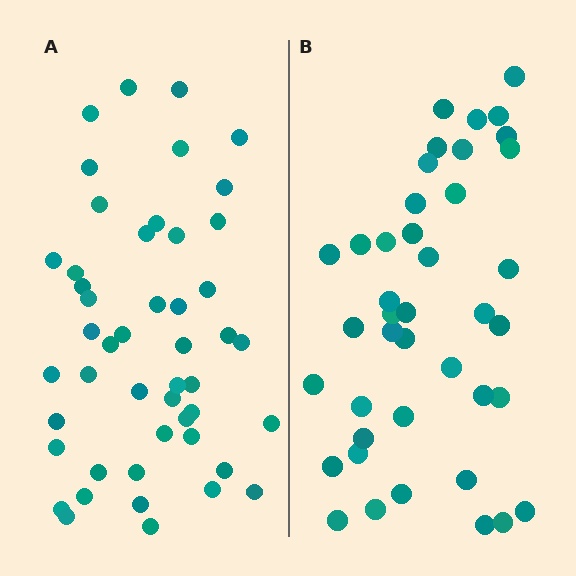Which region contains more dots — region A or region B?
Region A (the left region) has more dots.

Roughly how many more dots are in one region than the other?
Region A has roughly 8 or so more dots than region B.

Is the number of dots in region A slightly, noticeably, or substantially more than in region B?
Region A has only slightly more — the two regions are fairly close. The ratio is roughly 1.2 to 1.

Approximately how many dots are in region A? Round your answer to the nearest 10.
About 50 dots. (The exact count is 48, which rounds to 50.)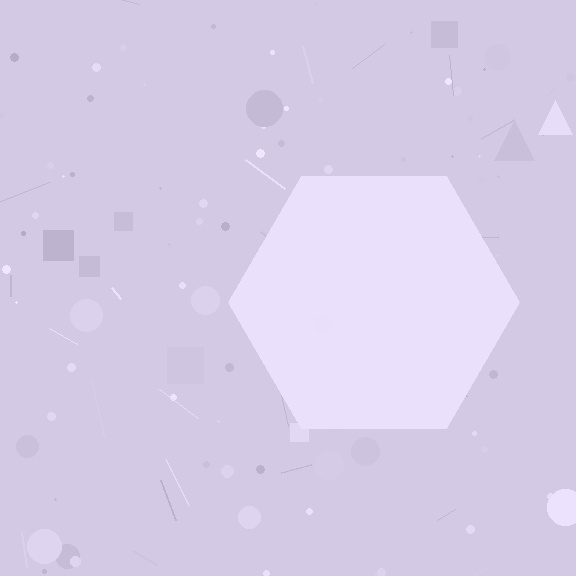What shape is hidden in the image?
A hexagon is hidden in the image.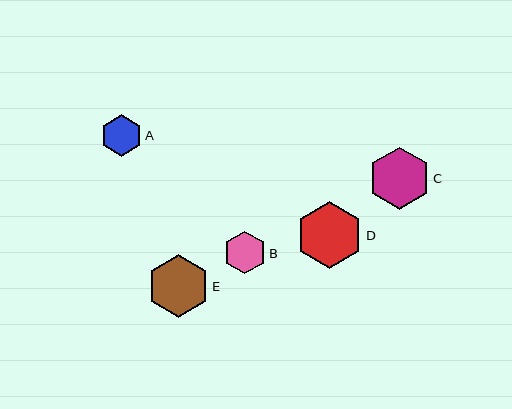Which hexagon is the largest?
Hexagon D is the largest with a size of approximately 66 pixels.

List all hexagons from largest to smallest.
From largest to smallest: D, E, C, B, A.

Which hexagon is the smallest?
Hexagon A is the smallest with a size of approximately 42 pixels.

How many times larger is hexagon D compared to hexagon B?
Hexagon D is approximately 1.6 times the size of hexagon B.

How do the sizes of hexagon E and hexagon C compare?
Hexagon E and hexagon C are approximately the same size.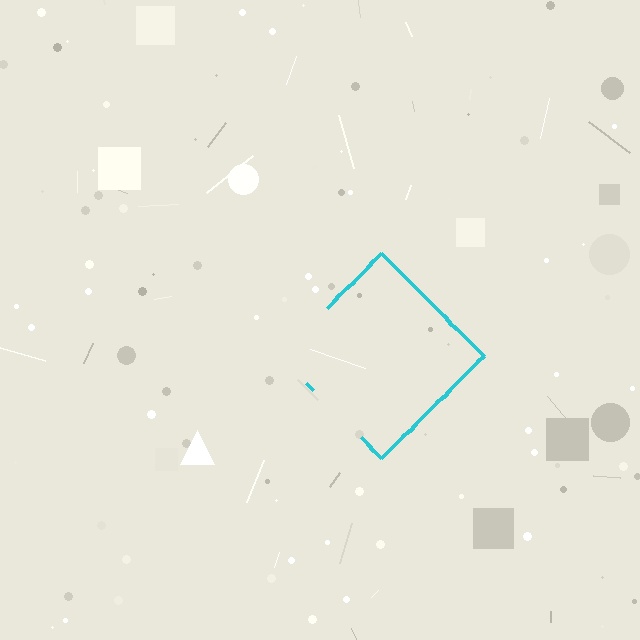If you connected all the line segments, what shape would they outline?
They would outline a diamond.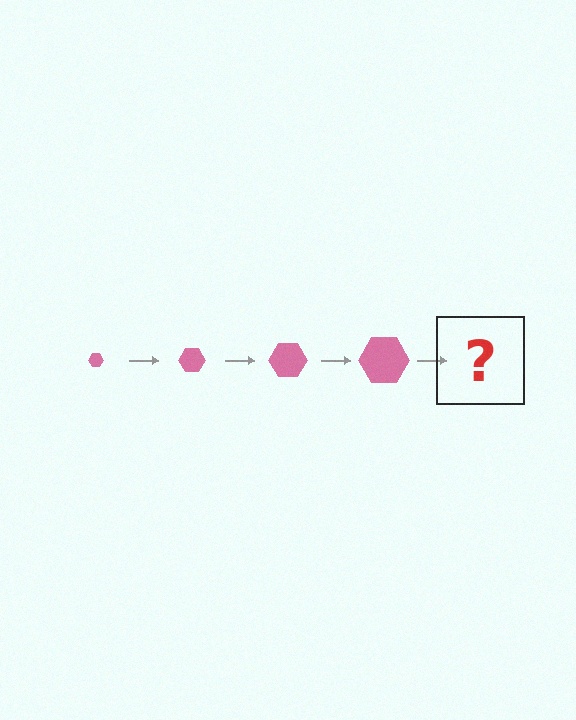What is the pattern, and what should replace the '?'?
The pattern is that the hexagon gets progressively larger each step. The '?' should be a pink hexagon, larger than the previous one.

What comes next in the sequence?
The next element should be a pink hexagon, larger than the previous one.